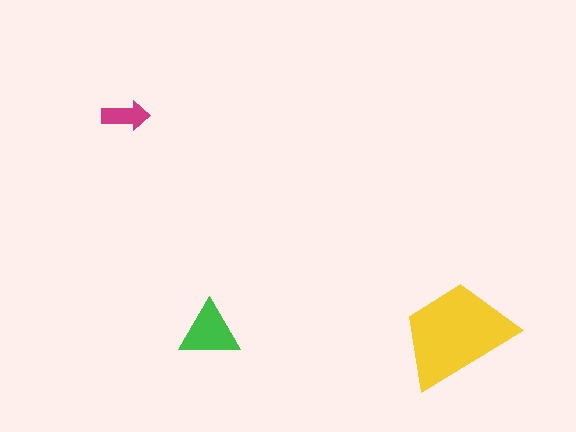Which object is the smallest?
The magenta arrow.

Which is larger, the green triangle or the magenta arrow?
The green triangle.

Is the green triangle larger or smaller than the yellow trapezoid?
Smaller.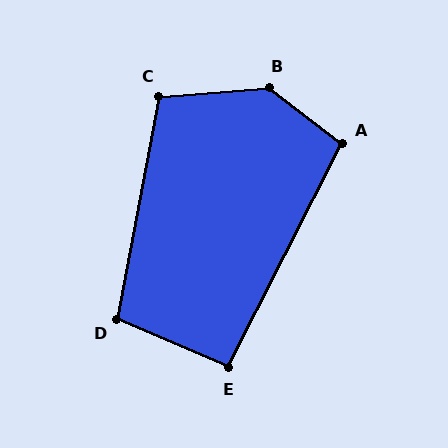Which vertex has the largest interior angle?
B, at approximately 138 degrees.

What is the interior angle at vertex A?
Approximately 100 degrees (obtuse).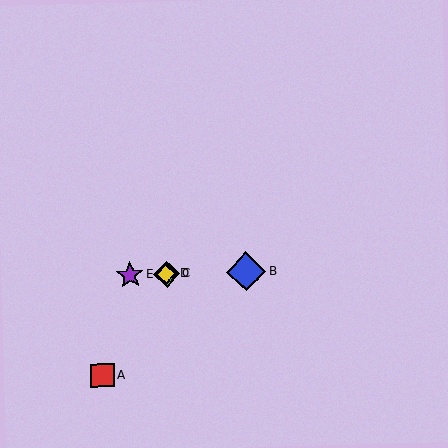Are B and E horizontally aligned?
Yes, both are at y≈272.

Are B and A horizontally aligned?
No, B is at y≈272 and A is at y≈375.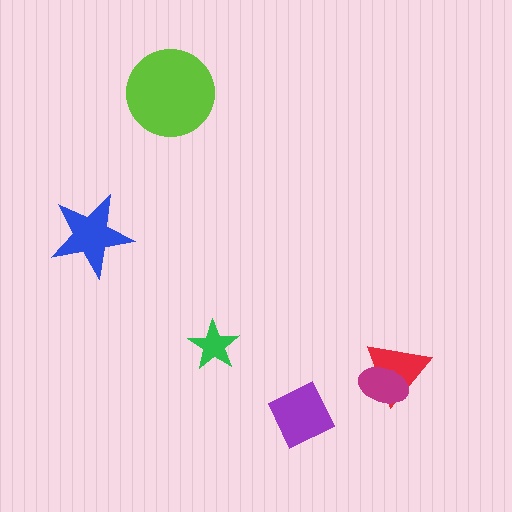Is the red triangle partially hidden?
Yes, it is partially covered by another shape.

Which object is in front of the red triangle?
The magenta ellipse is in front of the red triangle.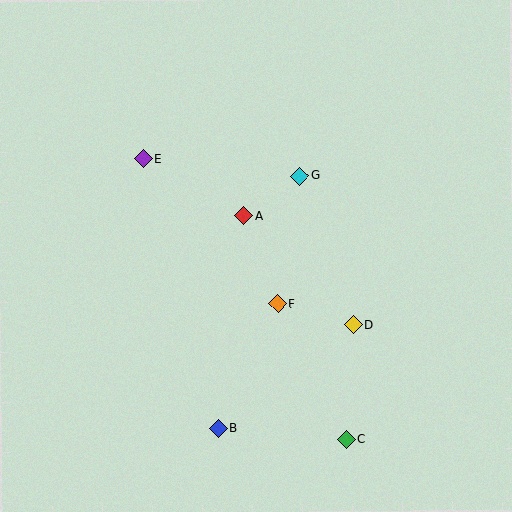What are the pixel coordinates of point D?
Point D is at (353, 325).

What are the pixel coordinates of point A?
Point A is at (244, 216).